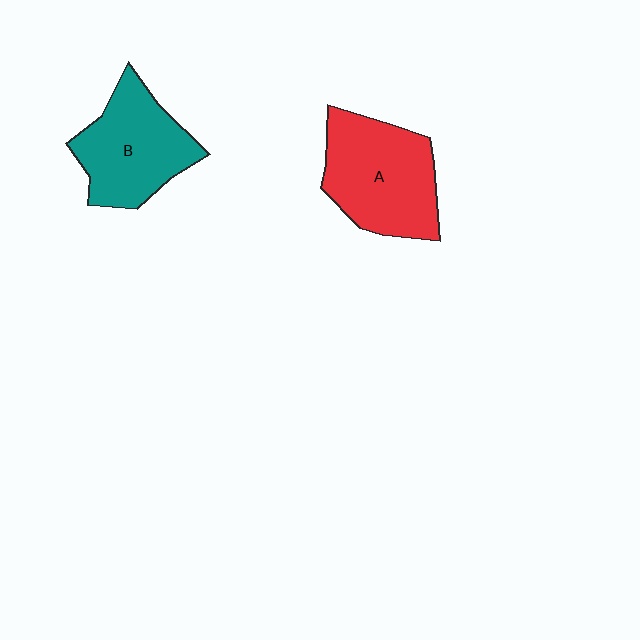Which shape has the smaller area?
Shape B (teal).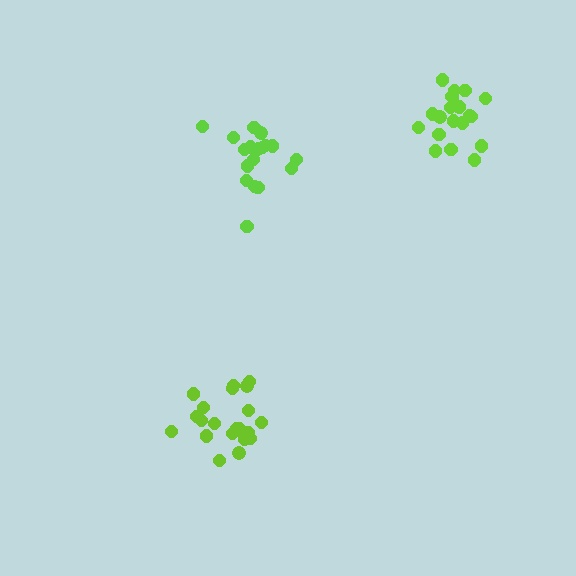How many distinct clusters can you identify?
There are 3 distinct clusters.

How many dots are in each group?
Group 1: 19 dots, Group 2: 21 dots, Group 3: 20 dots (60 total).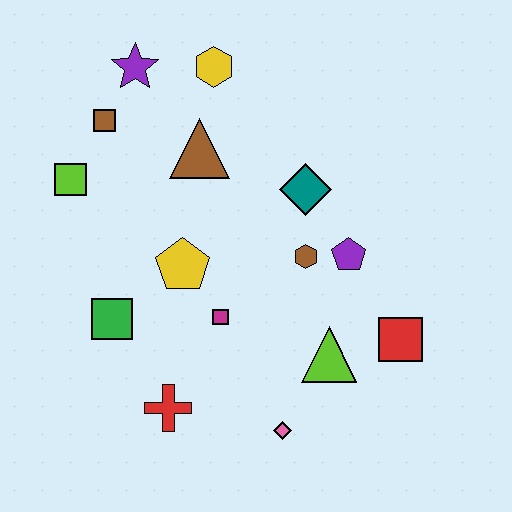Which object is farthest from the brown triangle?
The pink diamond is farthest from the brown triangle.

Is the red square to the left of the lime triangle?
No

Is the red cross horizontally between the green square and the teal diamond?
Yes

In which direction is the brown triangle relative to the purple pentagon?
The brown triangle is to the left of the purple pentagon.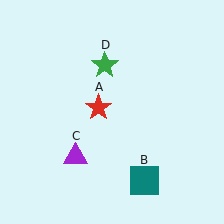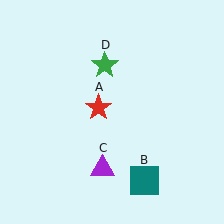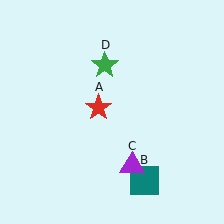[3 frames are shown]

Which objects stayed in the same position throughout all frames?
Red star (object A) and teal square (object B) and green star (object D) remained stationary.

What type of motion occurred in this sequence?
The purple triangle (object C) rotated counterclockwise around the center of the scene.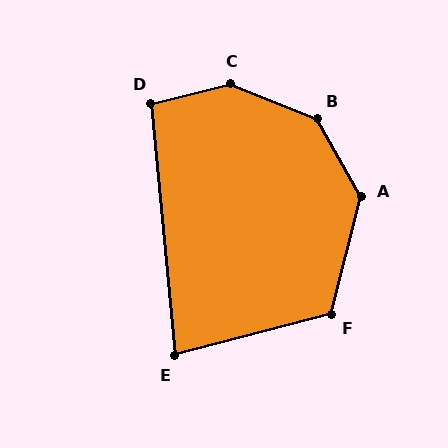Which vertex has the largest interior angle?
C, at approximately 144 degrees.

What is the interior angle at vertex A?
Approximately 136 degrees (obtuse).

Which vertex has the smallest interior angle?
E, at approximately 81 degrees.